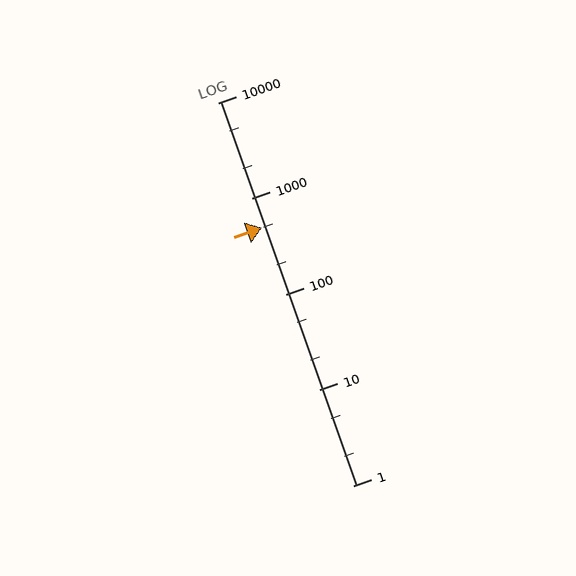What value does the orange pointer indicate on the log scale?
The pointer indicates approximately 490.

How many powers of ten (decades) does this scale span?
The scale spans 4 decades, from 1 to 10000.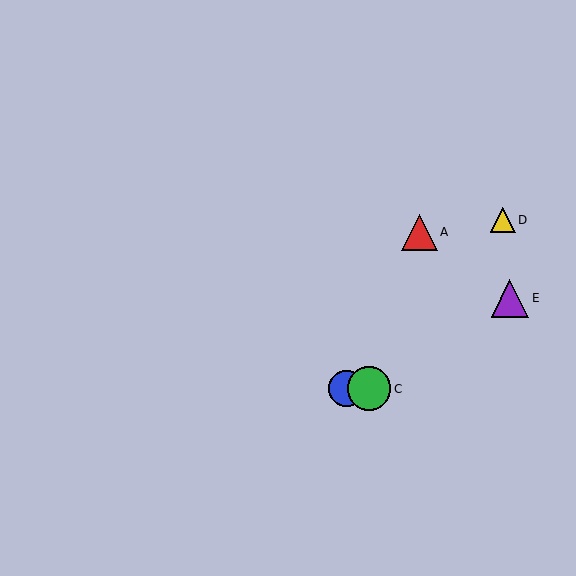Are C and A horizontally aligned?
No, C is at y≈389 and A is at y≈232.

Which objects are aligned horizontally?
Objects B, C are aligned horizontally.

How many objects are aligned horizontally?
2 objects (B, C) are aligned horizontally.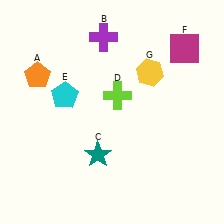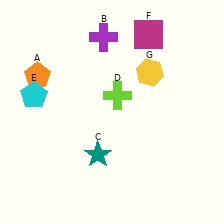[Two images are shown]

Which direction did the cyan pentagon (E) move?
The cyan pentagon (E) moved left.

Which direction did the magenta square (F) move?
The magenta square (F) moved left.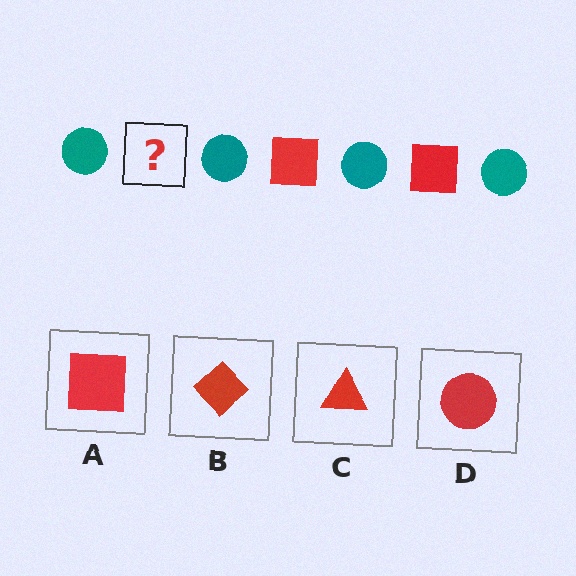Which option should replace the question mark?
Option A.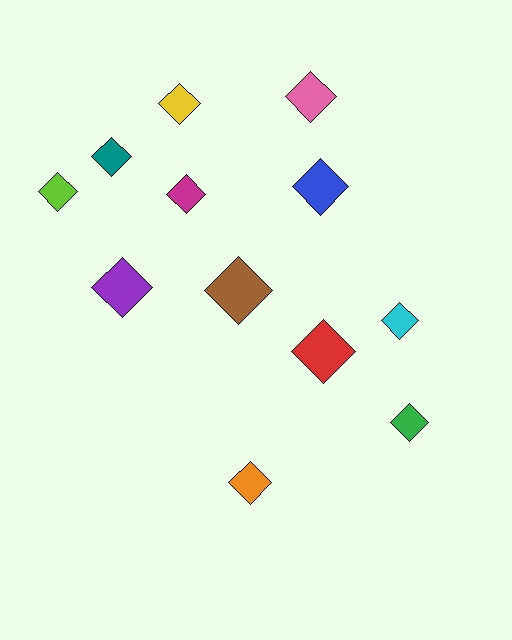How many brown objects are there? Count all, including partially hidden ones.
There is 1 brown object.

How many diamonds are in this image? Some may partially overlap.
There are 12 diamonds.